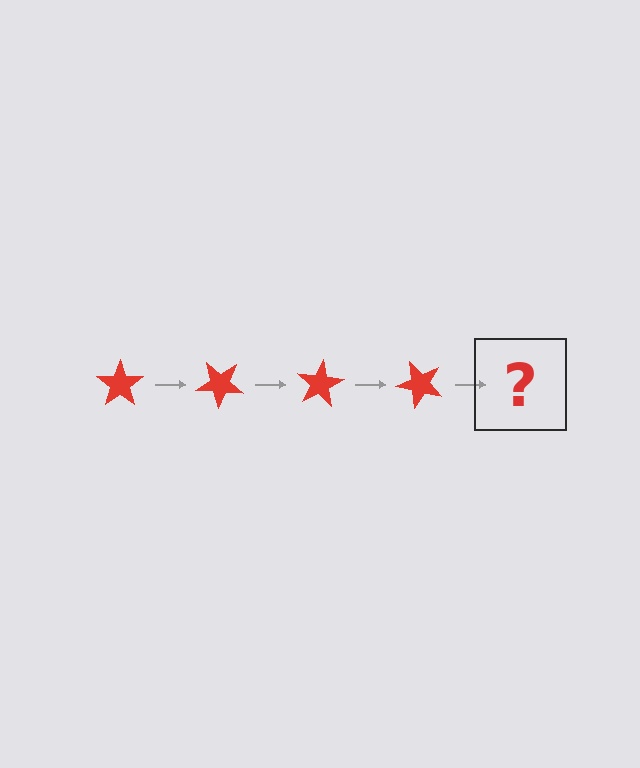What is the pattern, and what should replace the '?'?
The pattern is that the star rotates 40 degrees each step. The '?' should be a red star rotated 160 degrees.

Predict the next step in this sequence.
The next step is a red star rotated 160 degrees.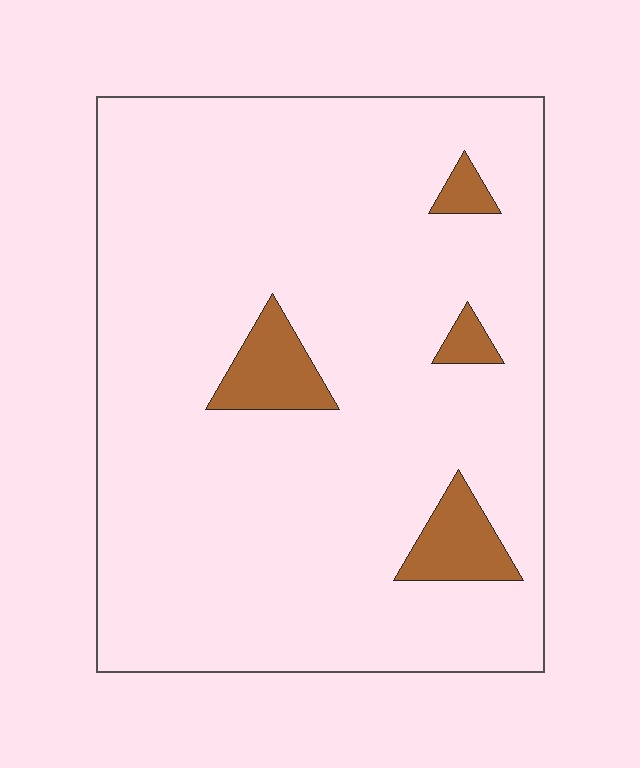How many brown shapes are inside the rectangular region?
4.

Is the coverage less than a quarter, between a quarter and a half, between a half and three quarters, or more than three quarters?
Less than a quarter.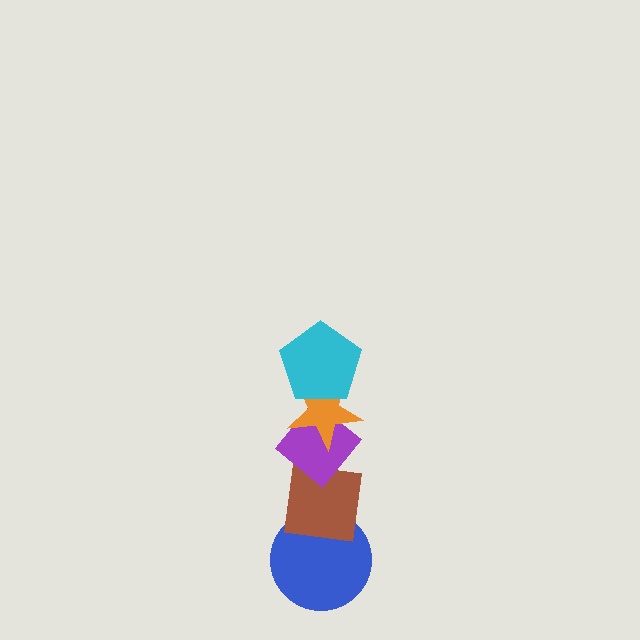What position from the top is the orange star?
The orange star is 2nd from the top.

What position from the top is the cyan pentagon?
The cyan pentagon is 1st from the top.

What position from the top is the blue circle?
The blue circle is 5th from the top.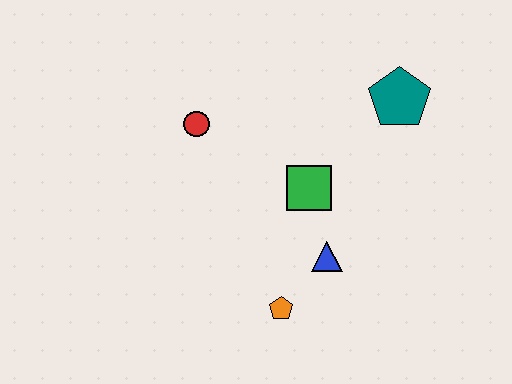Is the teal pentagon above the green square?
Yes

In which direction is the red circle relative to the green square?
The red circle is to the left of the green square.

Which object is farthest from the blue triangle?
The red circle is farthest from the blue triangle.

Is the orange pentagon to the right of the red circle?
Yes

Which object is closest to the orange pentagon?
The blue triangle is closest to the orange pentagon.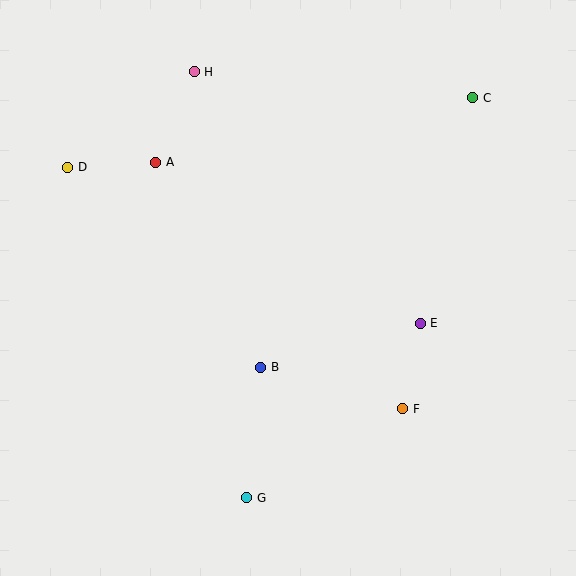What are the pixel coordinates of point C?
Point C is at (473, 98).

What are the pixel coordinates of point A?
Point A is at (156, 163).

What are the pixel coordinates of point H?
Point H is at (194, 72).